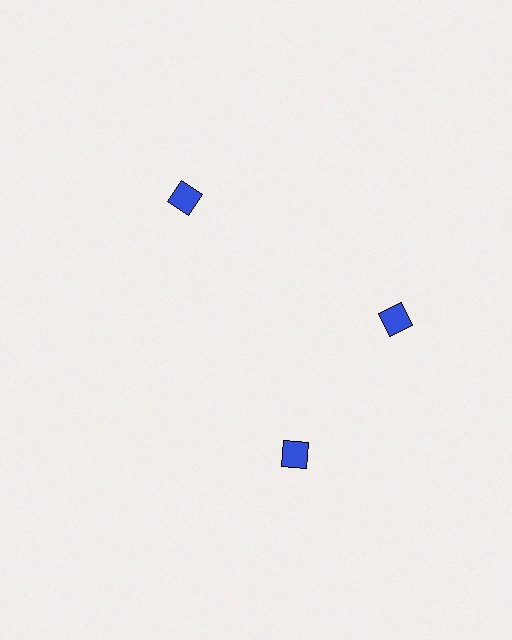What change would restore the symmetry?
The symmetry would be restored by rotating it back into even spacing with its neighbors so that all 3 diamonds sit at equal angles and equal distance from the center.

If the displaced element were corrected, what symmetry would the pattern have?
It would have 3-fold rotational symmetry — the pattern would map onto itself every 120 degrees.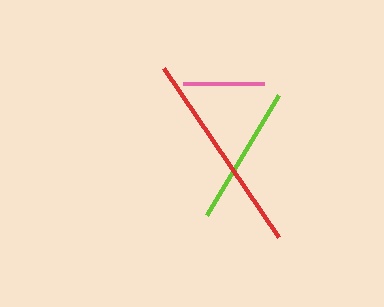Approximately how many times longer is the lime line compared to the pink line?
The lime line is approximately 1.7 times the length of the pink line.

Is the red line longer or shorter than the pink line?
The red line is longer than the pink line.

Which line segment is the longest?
The red line is the longest at approximately 204 pixels.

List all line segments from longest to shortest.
From longest to shortest: red, lime, pink.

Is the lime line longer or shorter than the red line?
The red line is longer than the lime line.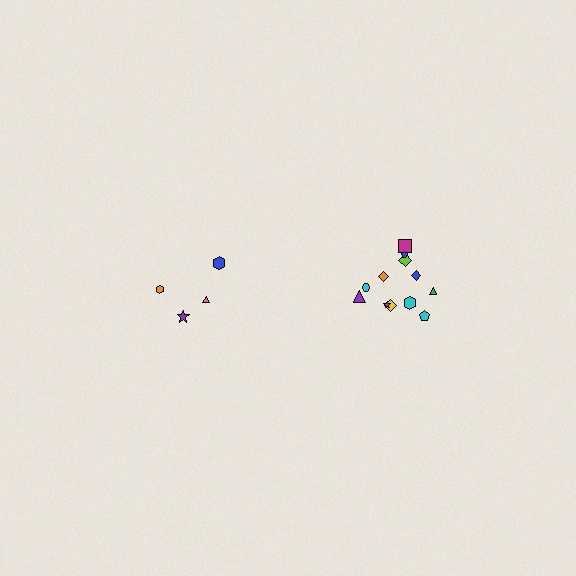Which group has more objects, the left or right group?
The right group.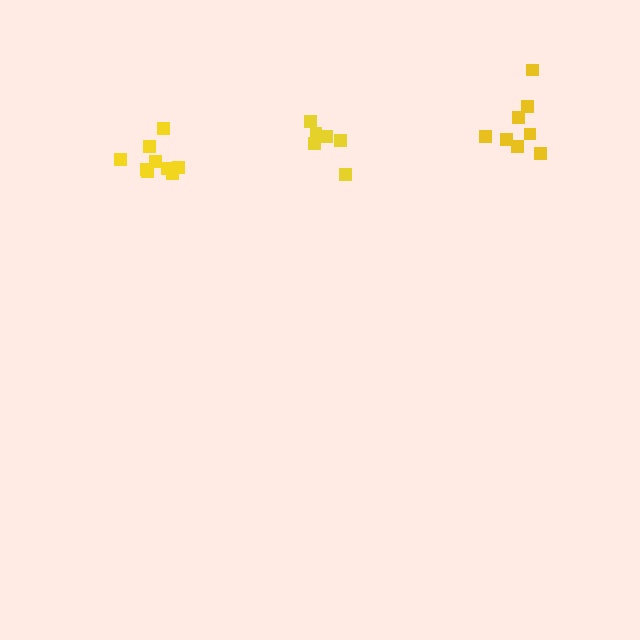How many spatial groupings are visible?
There are 3 spatial groupings.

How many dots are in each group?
Group 1: 9 dots, Group 2: 6 dots, Group 3: 8 dots (23 total).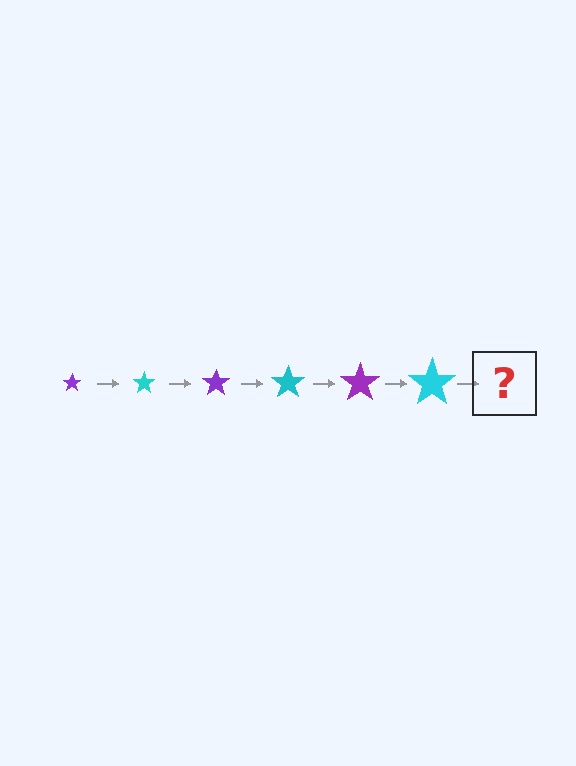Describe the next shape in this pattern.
It should be a purple star, larger than the previous one.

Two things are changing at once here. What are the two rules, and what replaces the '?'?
The two rules are that the star grows larger each step and the color cycles through purple and cyan. The '?' should be a purple star, larger than the previous one.